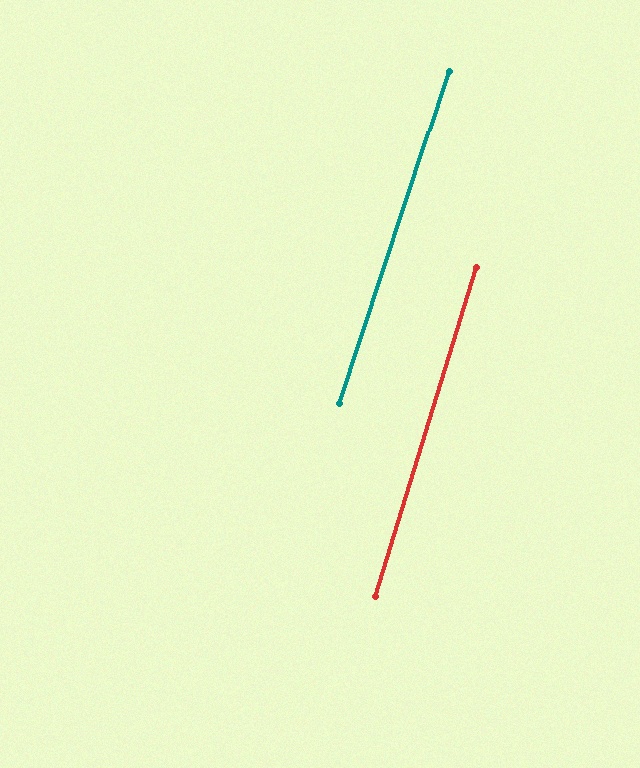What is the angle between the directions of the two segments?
Approximately 1 degree.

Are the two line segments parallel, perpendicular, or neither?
Parallel — their directions differ by only 1.0°.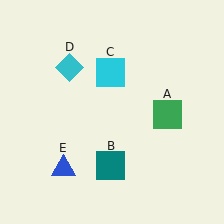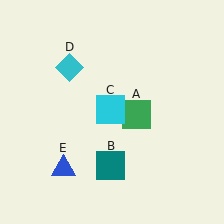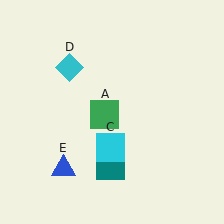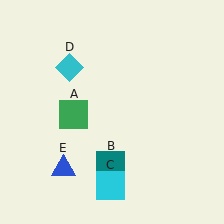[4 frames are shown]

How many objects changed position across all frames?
2 objects changed position: green square (object A), cyan square (object C).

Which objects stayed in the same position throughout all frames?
Teal square (object B) and cyan diamond (object D) and blue triangle (object E) remained stationary.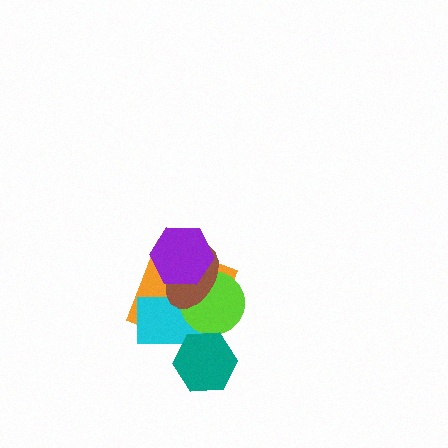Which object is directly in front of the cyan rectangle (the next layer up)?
The lime circle is directly in front of the cyan rectangle.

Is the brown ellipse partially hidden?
Yes, it is partially covered by another shape.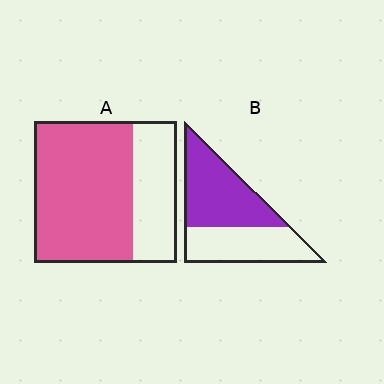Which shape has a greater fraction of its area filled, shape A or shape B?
Shape A.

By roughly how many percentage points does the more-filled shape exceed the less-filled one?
By roughly 15 percentage points (A over B).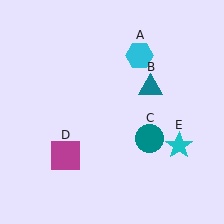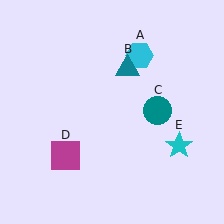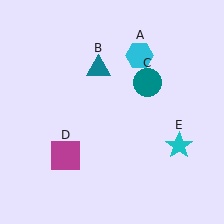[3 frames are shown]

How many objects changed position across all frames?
2 objects changed position: teal triangle (object B), teal circle (object C).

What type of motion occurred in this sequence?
The teal triangle (object B), teal circle (object C) rotated counterclockwise around the center of the scene.